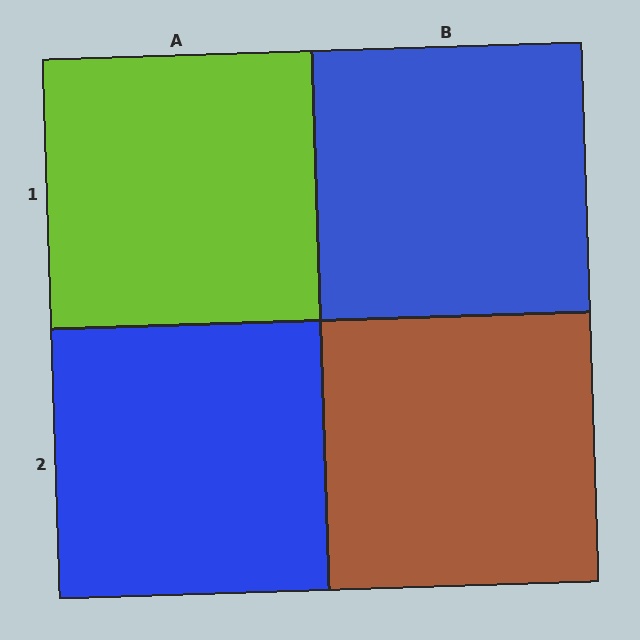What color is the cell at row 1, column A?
Lime.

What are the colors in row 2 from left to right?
Blue, brown.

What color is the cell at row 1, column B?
Blue.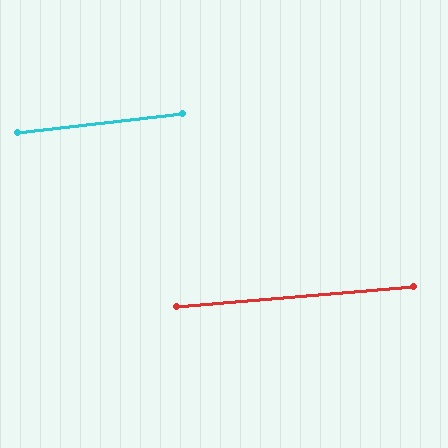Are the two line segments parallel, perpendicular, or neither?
Parallel — their directions differ by only 1.6°.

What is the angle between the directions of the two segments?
Approximately 2 degrees.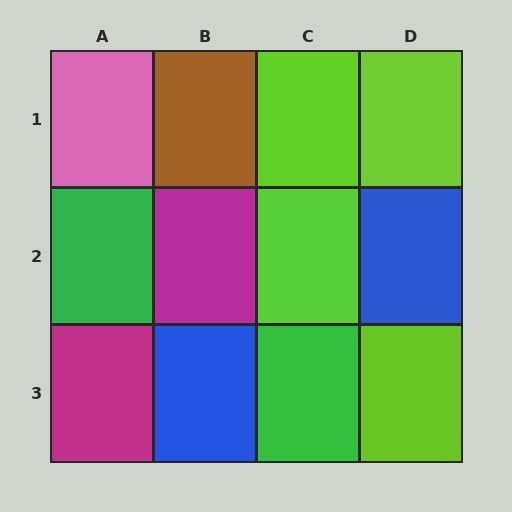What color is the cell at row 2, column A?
Green.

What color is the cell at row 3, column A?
Magenta.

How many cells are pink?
1 cell is pink.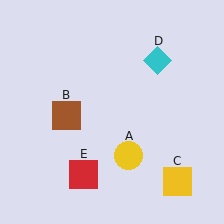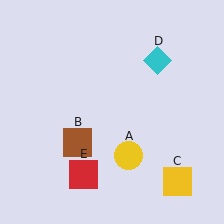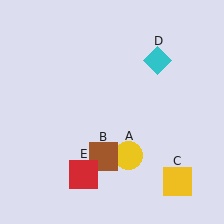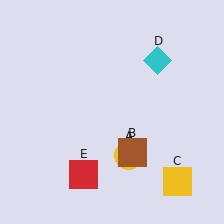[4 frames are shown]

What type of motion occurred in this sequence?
The brown square (object B) rotated counterclockwise around the center of the scene.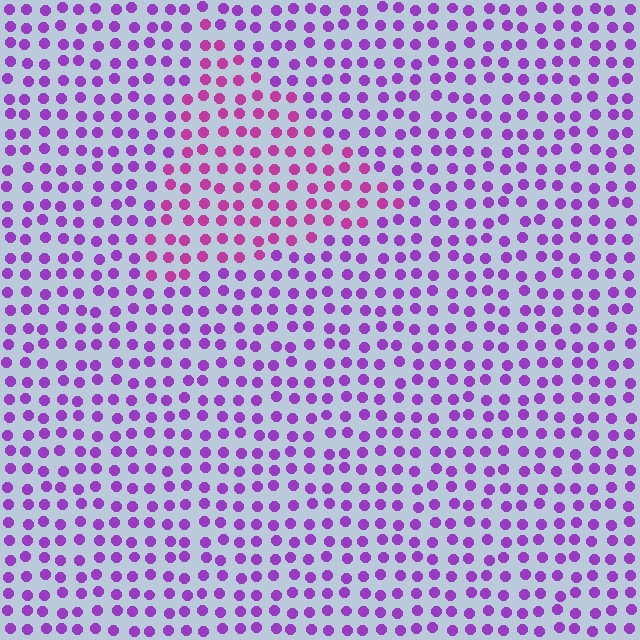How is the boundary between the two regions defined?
The boundary is defined purely by a slight shift in hue (about 32 degrees). Spacing, size, and orientation are identical on both sides.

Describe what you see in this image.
The image is filled with small purple elements in a uniform arrangement. A triangle-shaped region is visible where the elements are tinted to a slightly different hue, forming a subtle color boundary.